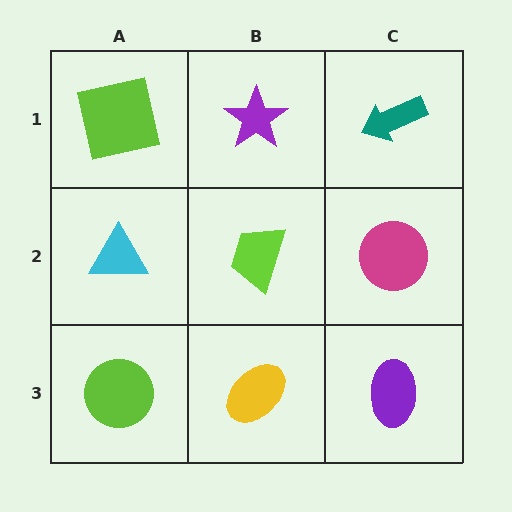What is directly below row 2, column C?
A purple ellipse.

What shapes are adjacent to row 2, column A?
A lime square (row 1, column A), a lime circle (row 3, column A), a lime trapezoid (row 2, column B).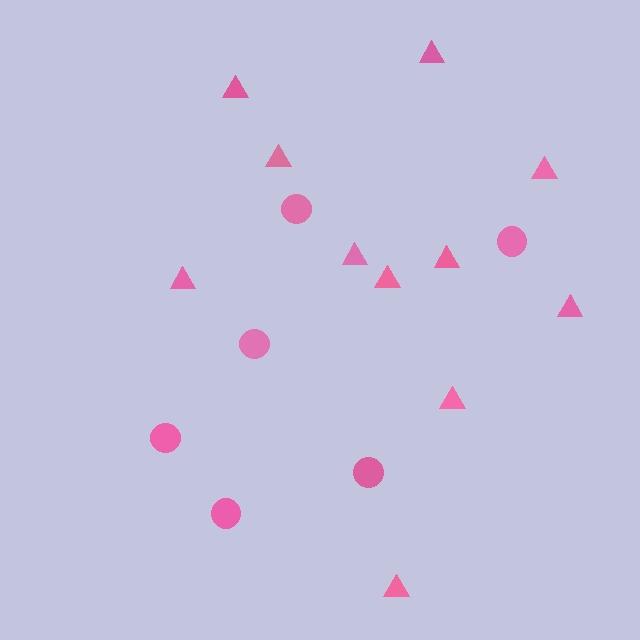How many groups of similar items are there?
There are 2 groups: one group of triangles (11) and one group of circles (6).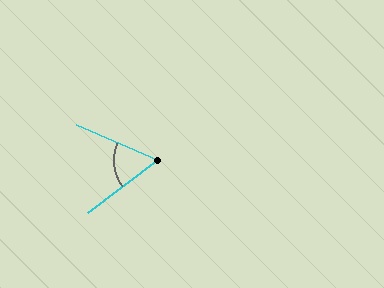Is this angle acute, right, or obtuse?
It is acute.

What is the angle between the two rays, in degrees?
Approximately 60 degrees.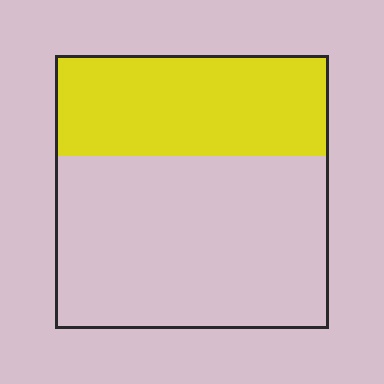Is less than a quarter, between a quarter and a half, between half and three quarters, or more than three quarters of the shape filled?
Between a quarter and a half.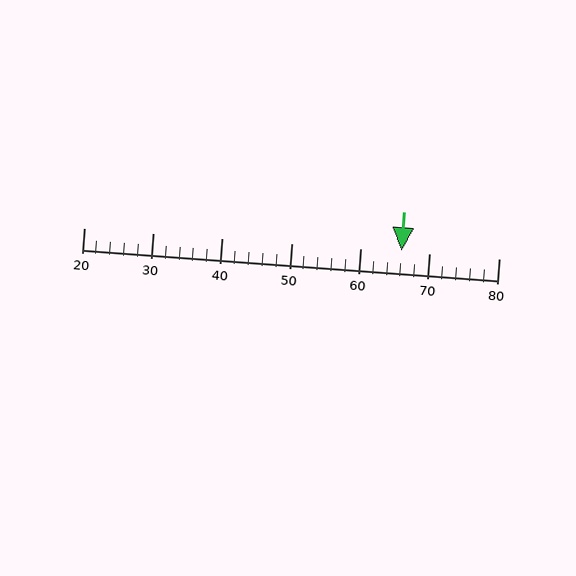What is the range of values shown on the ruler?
The ruler shows values from 20 to 80.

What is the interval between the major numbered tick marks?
The major tick marks are spaced 10 units apart.